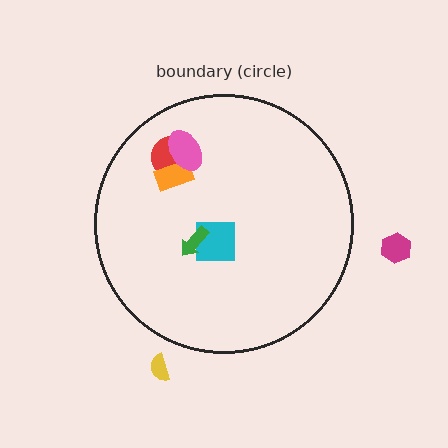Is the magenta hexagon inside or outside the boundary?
Outside.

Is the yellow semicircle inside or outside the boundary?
Outside.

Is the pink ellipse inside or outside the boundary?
Inside.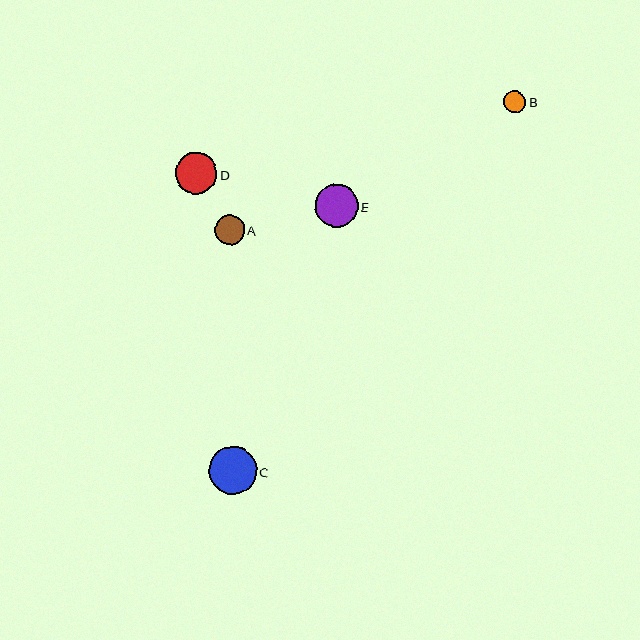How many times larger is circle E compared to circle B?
Circle E is approximately 2.0 times the size of circle B.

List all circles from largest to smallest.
From largest to smallest: C, E, D, A, B.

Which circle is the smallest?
Circle B is the smallest with a size of approximately 22 pixels.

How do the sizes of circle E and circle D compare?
Circle E and circle D are approximately the same size.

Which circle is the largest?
Circle C is the largest with a size of approximately 48 pixels.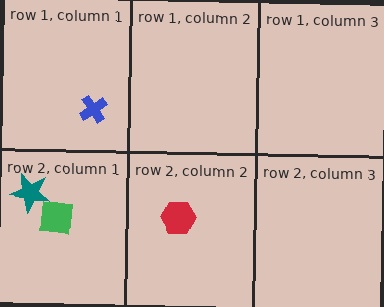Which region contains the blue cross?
The row 1, column 1 region.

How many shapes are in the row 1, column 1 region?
1.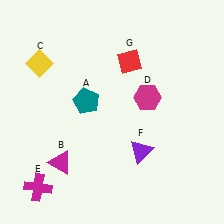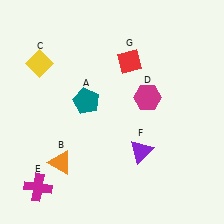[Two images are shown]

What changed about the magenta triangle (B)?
In Image 1, B is magenta. In Image 2, it changed to orange.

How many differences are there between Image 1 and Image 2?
There is 1 difference between the two images.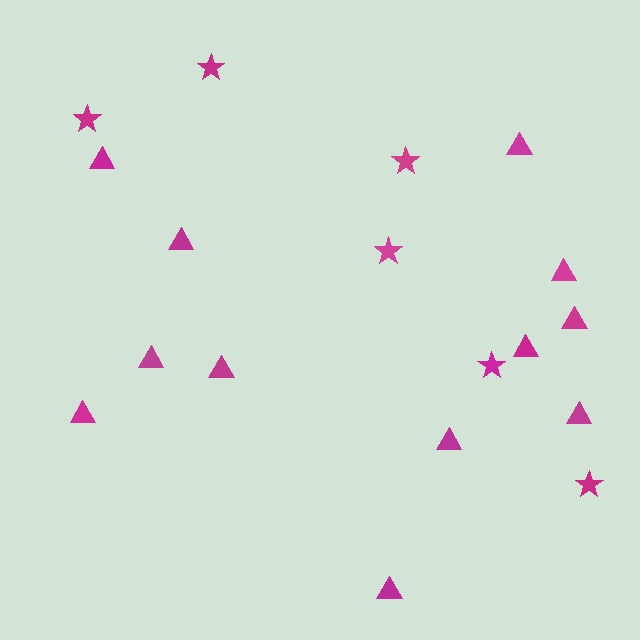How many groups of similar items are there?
There are 2 groups: one group of triangles (12) and one group of stars (6).